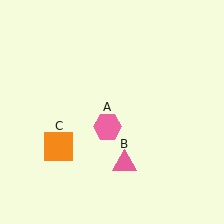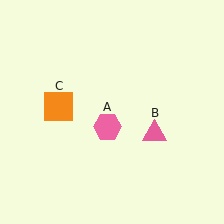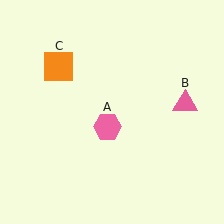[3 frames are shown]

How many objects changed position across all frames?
2 objects changed position: pink triangle (object B), orange square (object C).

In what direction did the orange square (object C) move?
The orange square (object C) moved up.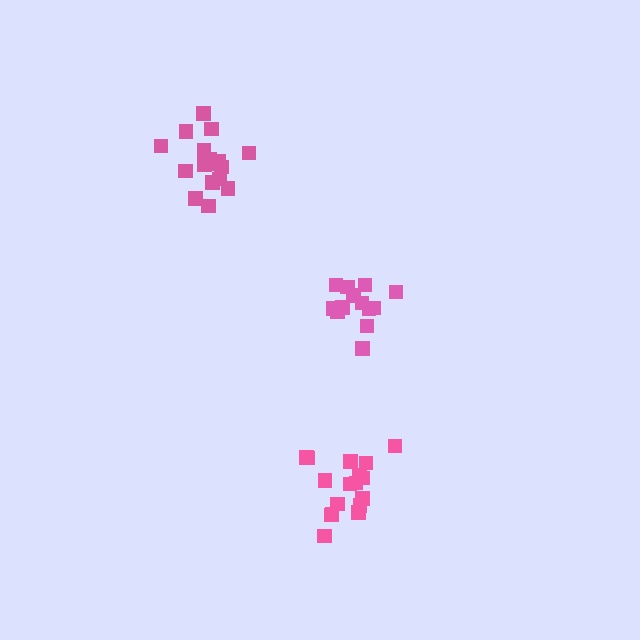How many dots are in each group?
Group 1: 18 dots, Group 2: 18 dots, Group 3: 15 dots (51 total).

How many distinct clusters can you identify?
There are 3 distinct clusters.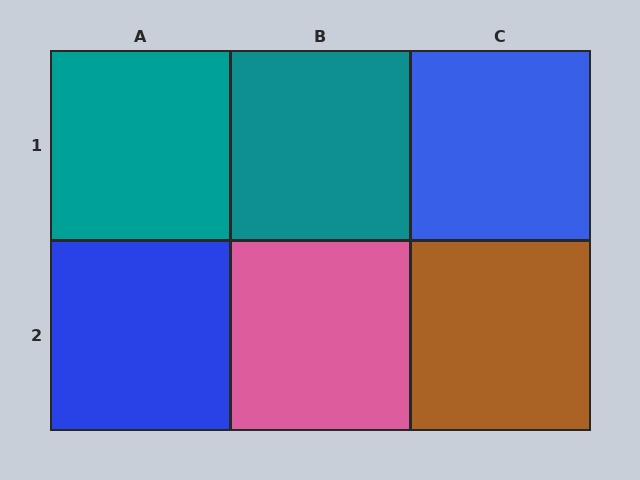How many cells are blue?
2 cells are blue.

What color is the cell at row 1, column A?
Teal.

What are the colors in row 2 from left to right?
Blue, pink, brown.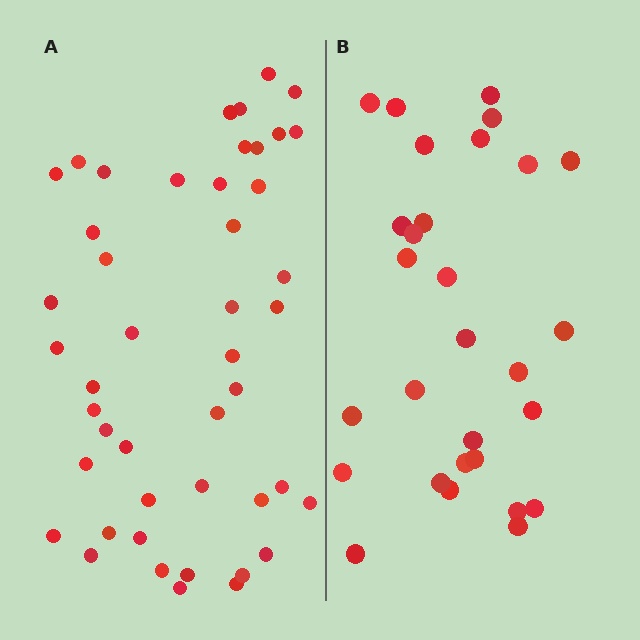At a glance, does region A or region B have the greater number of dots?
Region A (the left region) has more dots.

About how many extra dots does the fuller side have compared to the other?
Region A has approximately 15 more dots than region B.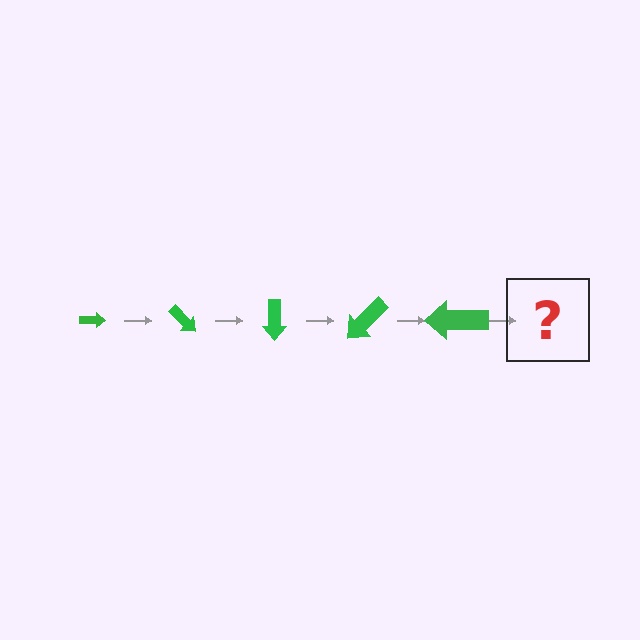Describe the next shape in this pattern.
It should be an arrow, larger than the previous one and rotated 225 degrees from the start.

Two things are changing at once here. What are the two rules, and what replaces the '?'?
The two rules are that the arrow grows larger each step and it rotates 45 degrees each step. The '?' should be an arrow, larger than the previous one and rotated 225 degrees from the start.